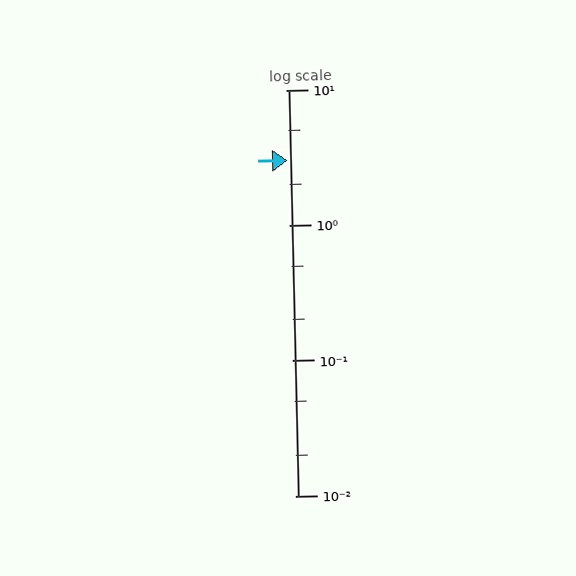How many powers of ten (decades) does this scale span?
The scale spans 3 decades, from 0.01 to 10.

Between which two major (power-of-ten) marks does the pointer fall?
The pointer is between 1 and 10.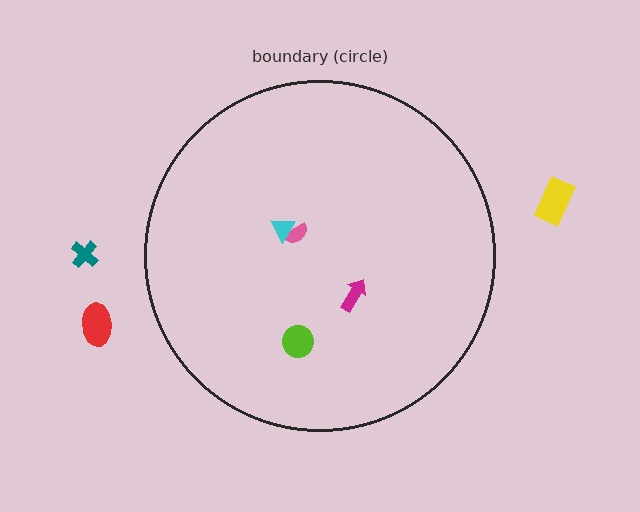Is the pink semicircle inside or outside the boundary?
Inside.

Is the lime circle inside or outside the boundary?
Inside.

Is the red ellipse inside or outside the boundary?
Outside.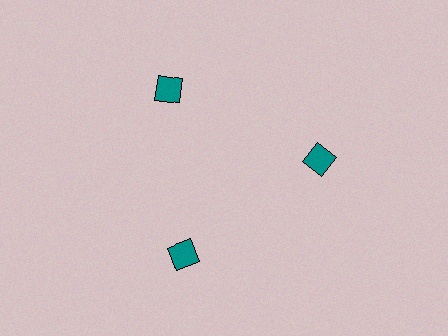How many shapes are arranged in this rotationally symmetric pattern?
There are 3 shapes, arranged in 3 groups of 1.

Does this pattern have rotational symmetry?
Yes, this pattern has 3-fold rotational symmetry. It looks the same after rotating 120 degrees around the center.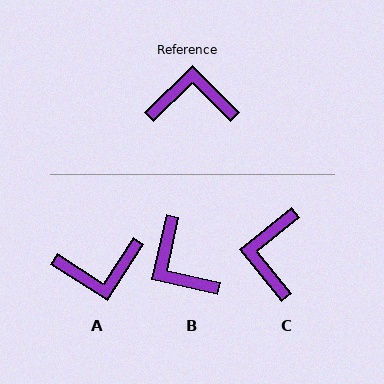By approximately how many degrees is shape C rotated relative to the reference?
Approximately 84 degrees counter-clockwise.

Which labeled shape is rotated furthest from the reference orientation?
A, about 168 degrees away.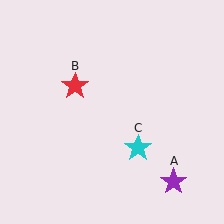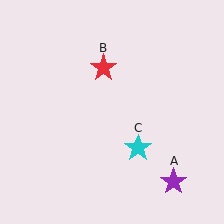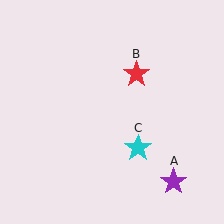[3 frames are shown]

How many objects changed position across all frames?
1 object changed position: red star (object B).